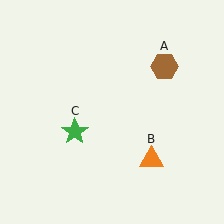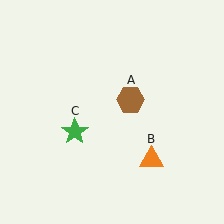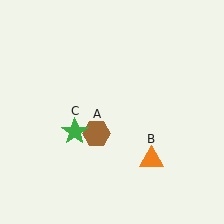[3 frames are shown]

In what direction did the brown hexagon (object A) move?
The brown hexagon (object A) moved down and to the left.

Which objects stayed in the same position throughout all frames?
Orange triangle (object B) and green star (object C) remained stationary.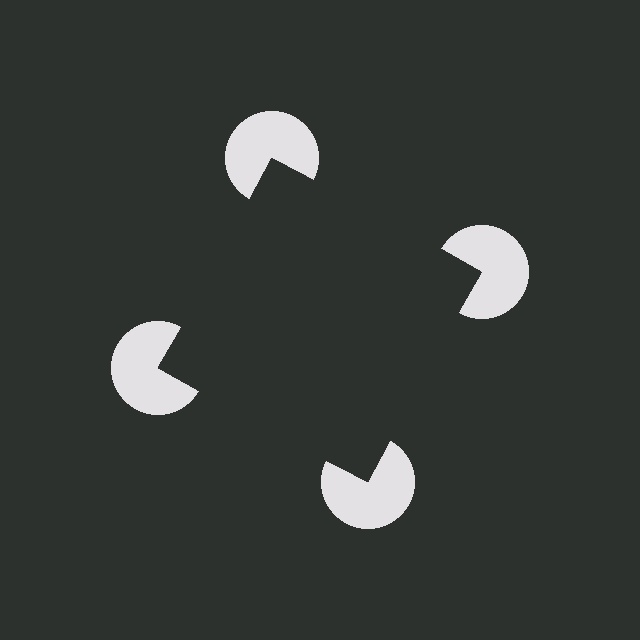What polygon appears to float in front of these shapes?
An illusory square — its edges are inferred from the aligned wedge cuts in the pac-man discs, not physically drawn.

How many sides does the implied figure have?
4 sides.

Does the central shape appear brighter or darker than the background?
It typically appears slightly darker than the background, even though no actual brightness change is drawn.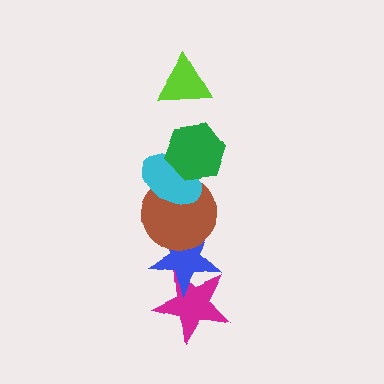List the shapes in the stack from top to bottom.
From top to bottom: the lime triangle, the green hexagon, the cyan ellipse, the brown circle, the blue star, the magenta star.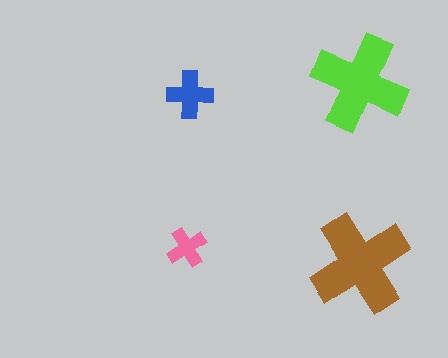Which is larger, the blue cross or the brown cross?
The brown one.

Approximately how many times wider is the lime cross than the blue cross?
About 2 times wider.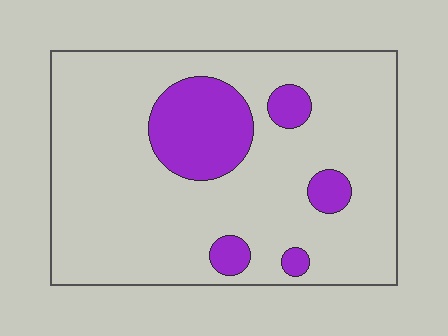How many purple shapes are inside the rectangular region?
5.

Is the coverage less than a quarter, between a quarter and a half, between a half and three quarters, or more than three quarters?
Less than a quarter.